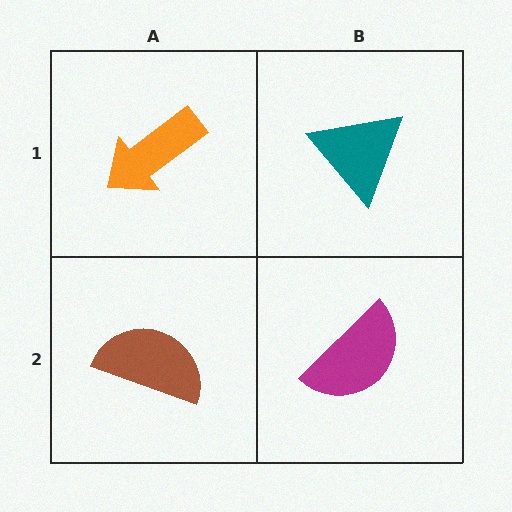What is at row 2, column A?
A brown semicircle.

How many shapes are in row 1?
2 shapes.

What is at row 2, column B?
A magenta semicircle.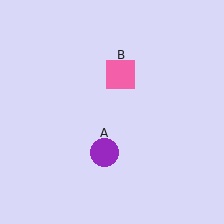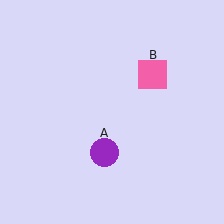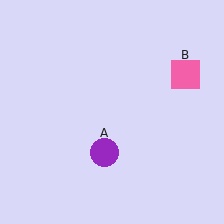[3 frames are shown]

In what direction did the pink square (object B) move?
The pink square (object B) moved right.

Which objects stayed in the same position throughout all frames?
Purple circle (object A) remained stationary.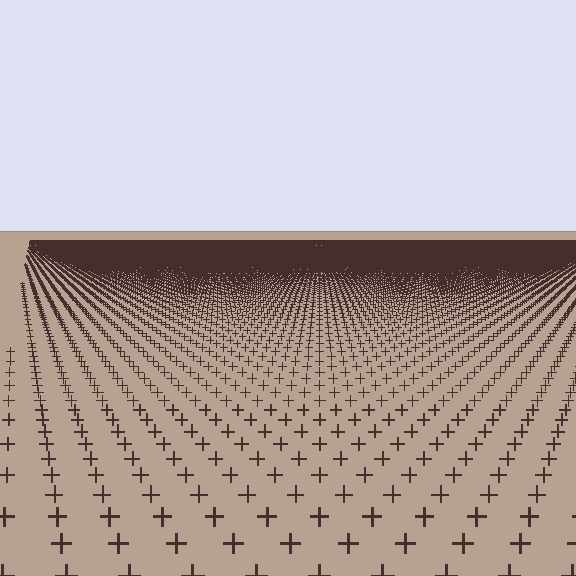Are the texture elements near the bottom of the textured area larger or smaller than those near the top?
Larger. Near the bottom, elements are closer to the viewer and appear at a bigger on-screen size.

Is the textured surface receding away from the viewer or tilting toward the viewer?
The surface is receding away from the viewer. Texture elements get smaller and denser toward the top.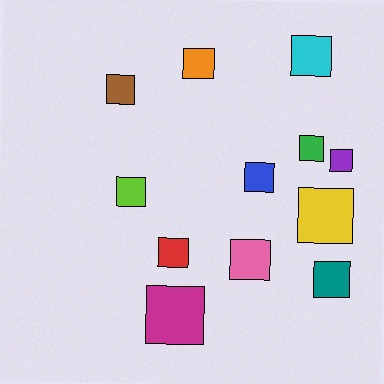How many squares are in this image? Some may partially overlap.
There are 12 squares.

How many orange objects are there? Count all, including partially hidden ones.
There is 1 orange object.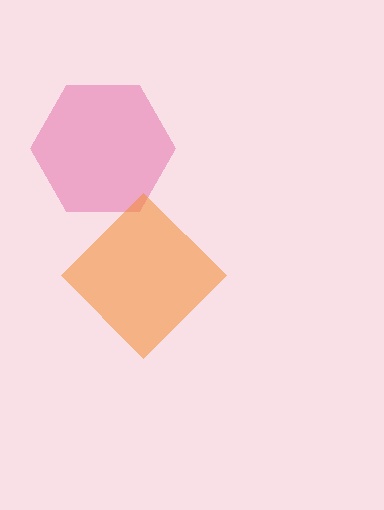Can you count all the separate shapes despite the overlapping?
Yes, there are 2 separate shapes.